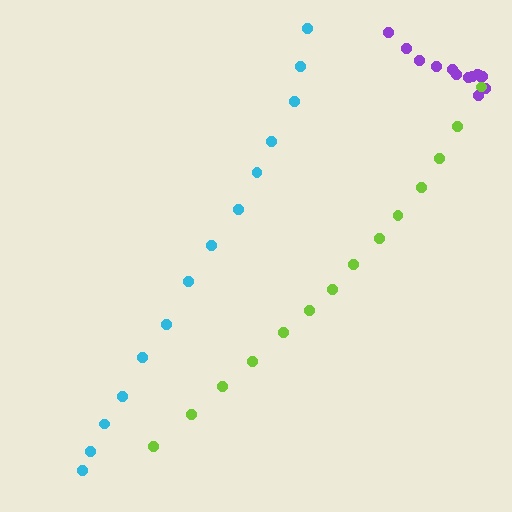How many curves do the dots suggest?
There are 3 distinct paths.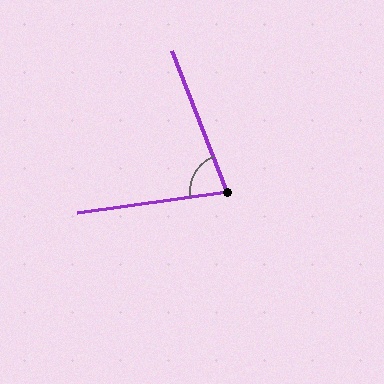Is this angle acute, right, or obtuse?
It is acute.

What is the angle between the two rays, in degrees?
Approximately 77 degrees.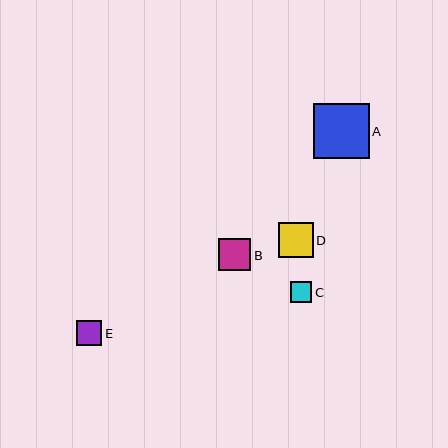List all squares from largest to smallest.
From largest to smallest: A, D, B, E, C.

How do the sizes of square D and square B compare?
Square D and square B are approximately the same size.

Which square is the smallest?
Square C is the smallest with a size of approximately 21 pixels.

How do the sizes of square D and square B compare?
Square D and square B are approximately the same size.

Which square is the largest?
Square A is the largest with a size of approximately 55 pixels.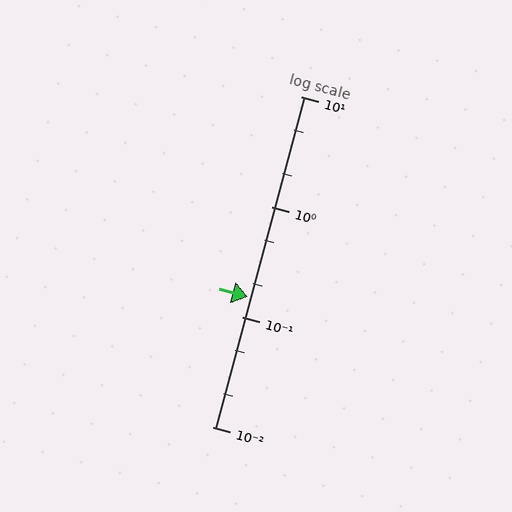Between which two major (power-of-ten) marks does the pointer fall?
The pointer is between 0.1 and 1.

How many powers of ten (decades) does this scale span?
The scale spans 3 decades, from 0.01 to 10.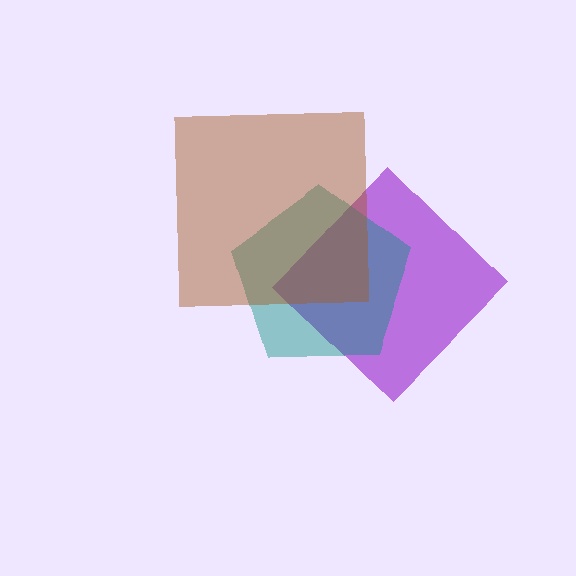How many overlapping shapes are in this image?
There are 3 overlapping shapes in the image.